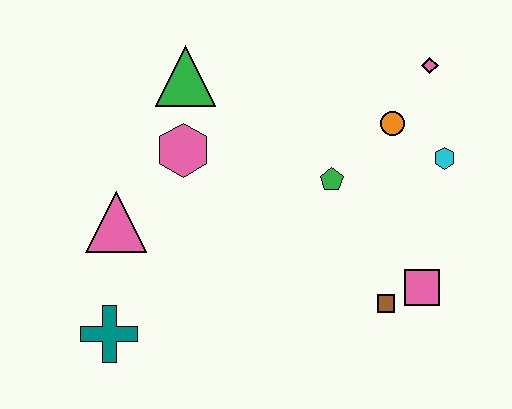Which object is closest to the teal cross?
The pink triangle is closest to the teal cross.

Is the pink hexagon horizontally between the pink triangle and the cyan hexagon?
Yes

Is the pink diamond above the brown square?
Yes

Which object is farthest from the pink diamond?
The teal cross is farthest from the pink diamond.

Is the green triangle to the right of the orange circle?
No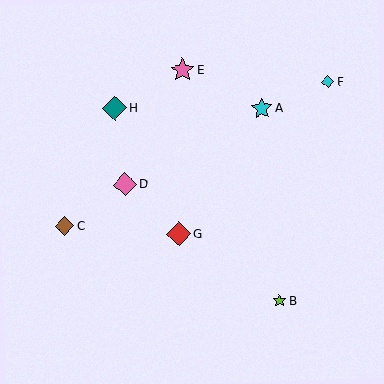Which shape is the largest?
The pink star (labeled E) is the largest.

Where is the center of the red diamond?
The center of the red diamond is at (179, 234).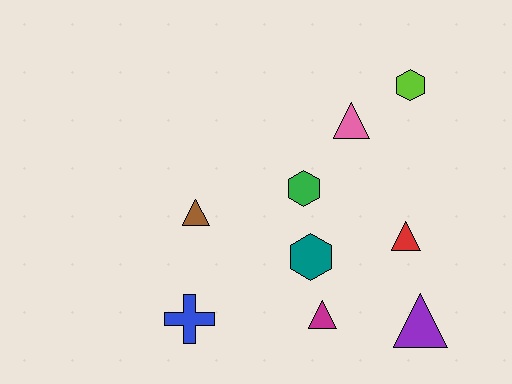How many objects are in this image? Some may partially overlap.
There are 9 objects.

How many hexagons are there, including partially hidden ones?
There are 3 hexagons.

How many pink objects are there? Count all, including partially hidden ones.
There is 1 pink object.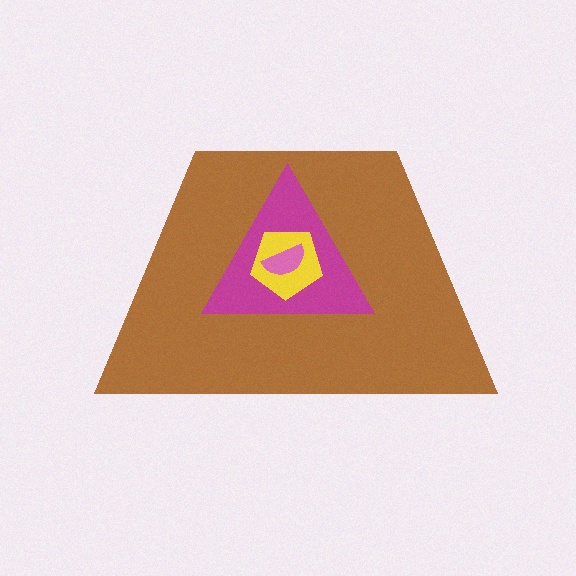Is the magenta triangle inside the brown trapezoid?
Yes.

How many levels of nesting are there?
4.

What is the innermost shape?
The pink semicircle.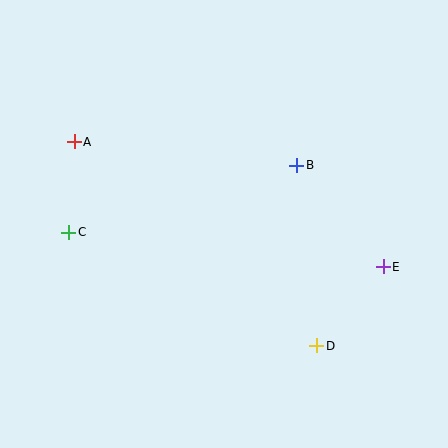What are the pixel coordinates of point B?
Point B is at (297, 165).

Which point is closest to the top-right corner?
Point B is closest to the top-right corner.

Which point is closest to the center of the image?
Point B at (297, 165) is closest to the center.